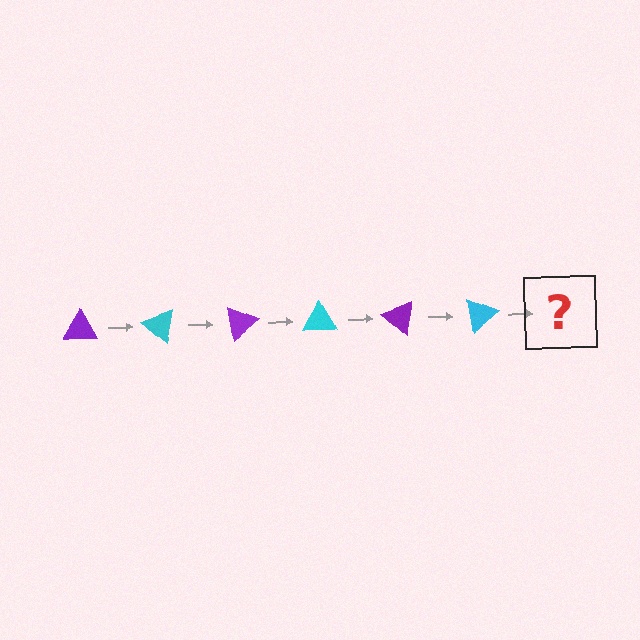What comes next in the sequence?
The next element should be a purple triangle, rotated 240 degrees from the start.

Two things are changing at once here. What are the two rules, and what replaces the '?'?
The two rules are that it rotates 40 degrees each step and the color cycles through purple and cyan. The '?' should be a purple triangle, rotated 240 degrees from the start.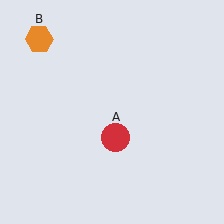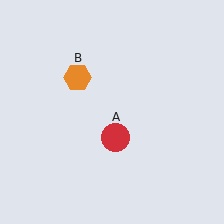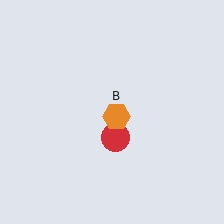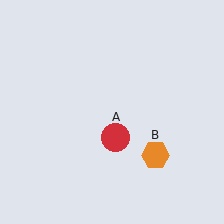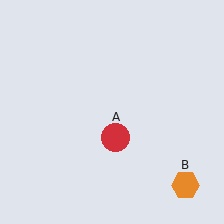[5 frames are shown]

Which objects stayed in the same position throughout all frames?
Red circle (object A) remained stationary.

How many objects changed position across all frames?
1 object changed position: orange hexagon (object B).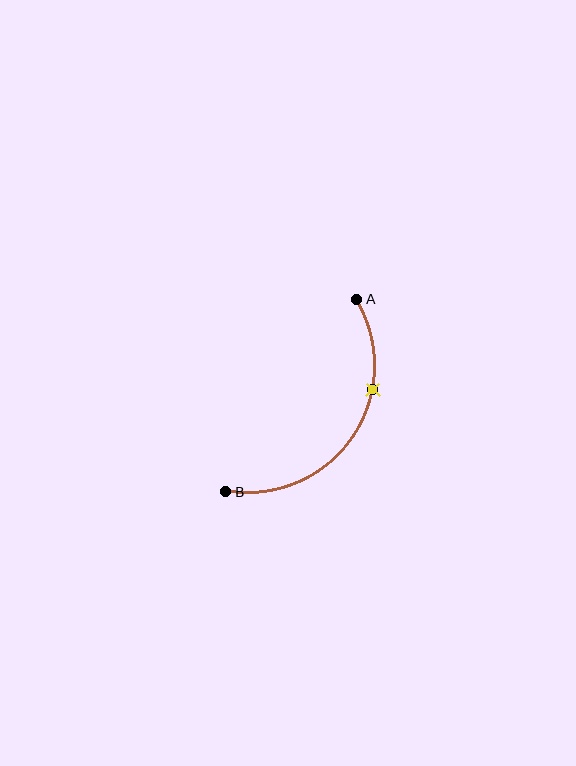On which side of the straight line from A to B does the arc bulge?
The arc bulges below and to the right of the straight line connecting A and B.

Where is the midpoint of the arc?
The arc midpoint is the point on the curve farthest from the straight line joining A and B. It sits below and to the right of that line.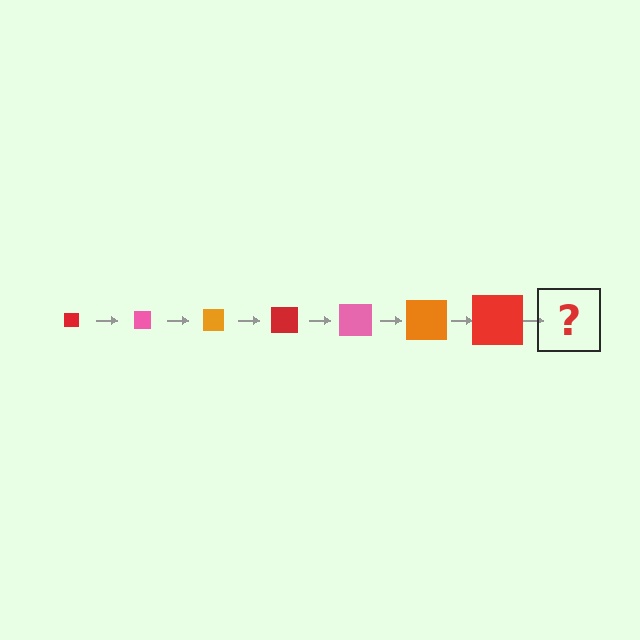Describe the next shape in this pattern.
It should be a pink square, larger than the previous one.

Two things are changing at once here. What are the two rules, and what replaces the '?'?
The two rules are that the square grows larger each step and the color cycles through red, pink, and orange. The '?' should be a pink square, larger than the previous one.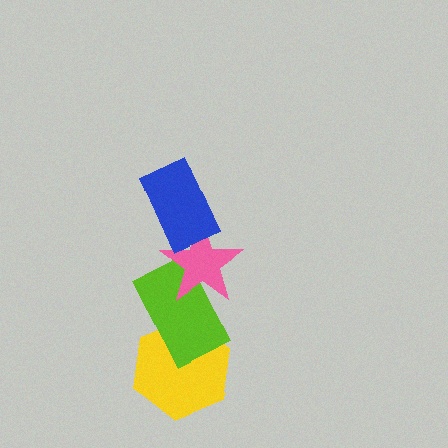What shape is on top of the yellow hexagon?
The lime rectangle is on top of the yellow hexagon.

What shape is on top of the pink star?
The blue rectangle is on top of the pink star.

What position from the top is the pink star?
The pink star is 2nd from the top.